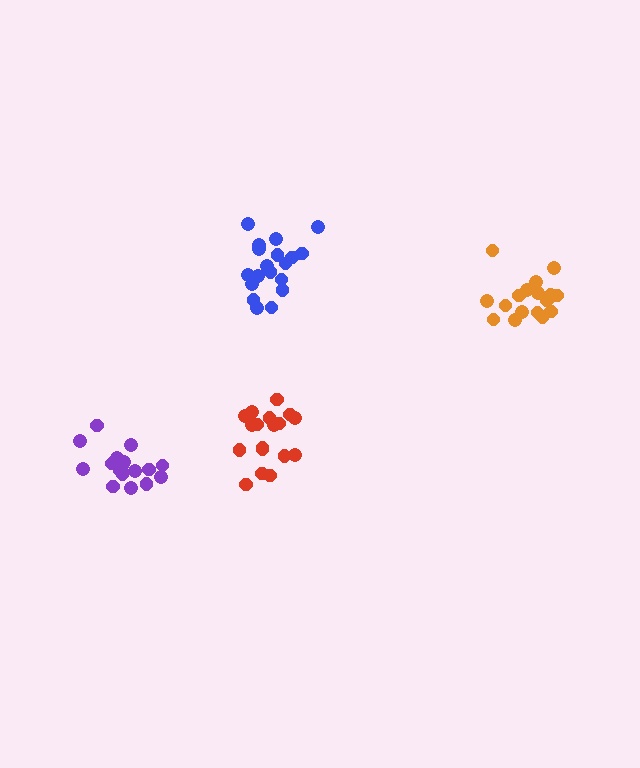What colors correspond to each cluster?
The clusters are colored: purple, orange, blue, red.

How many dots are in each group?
Group 1: 18 dots, Group 2: 17 dots, Group 3: 19 dots, Group 4: 19 dots (73 total).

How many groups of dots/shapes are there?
There are 4 groups.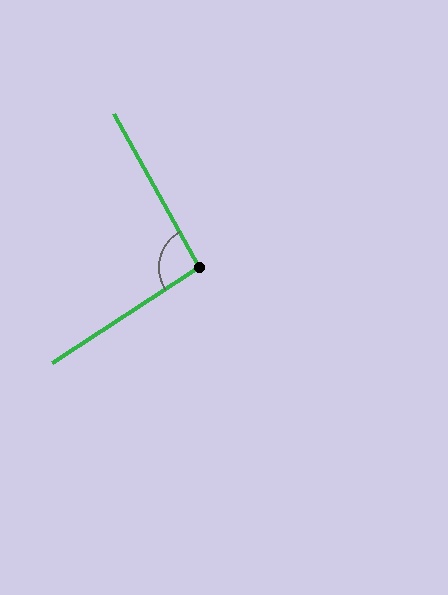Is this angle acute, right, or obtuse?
It is approximately a right angle.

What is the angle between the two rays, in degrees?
Approximately 94 degrees.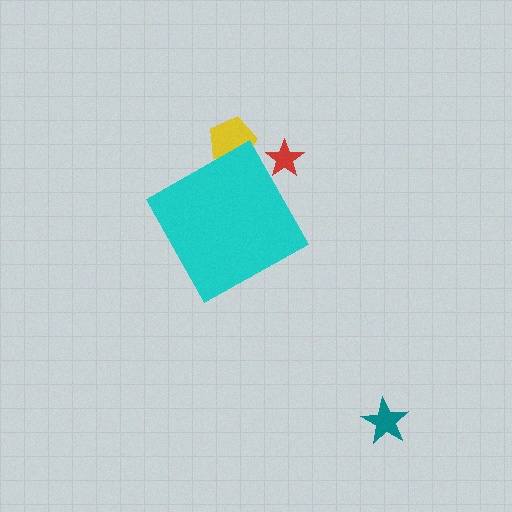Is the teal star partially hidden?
No, the teal star is fully visible.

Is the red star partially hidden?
Yes, the red star is partially hidden behind the cyan diamond.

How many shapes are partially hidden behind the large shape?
2 shapes are partially hidden.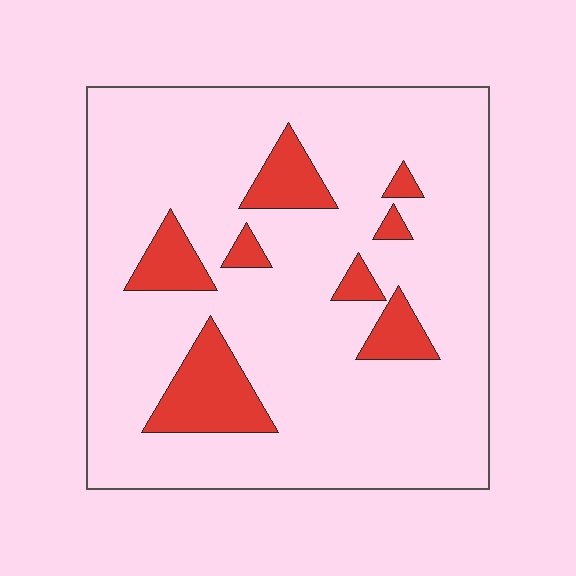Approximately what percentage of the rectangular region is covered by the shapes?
Approximately 15%.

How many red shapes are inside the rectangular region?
8.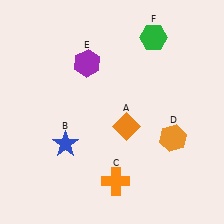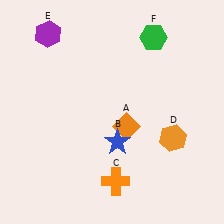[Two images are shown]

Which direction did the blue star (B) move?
The blue star (B) moved right.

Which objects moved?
The objects that moved are: the blue star (B), the purple hexagon (E).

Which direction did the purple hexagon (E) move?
The purple hexagon (E) moved left.